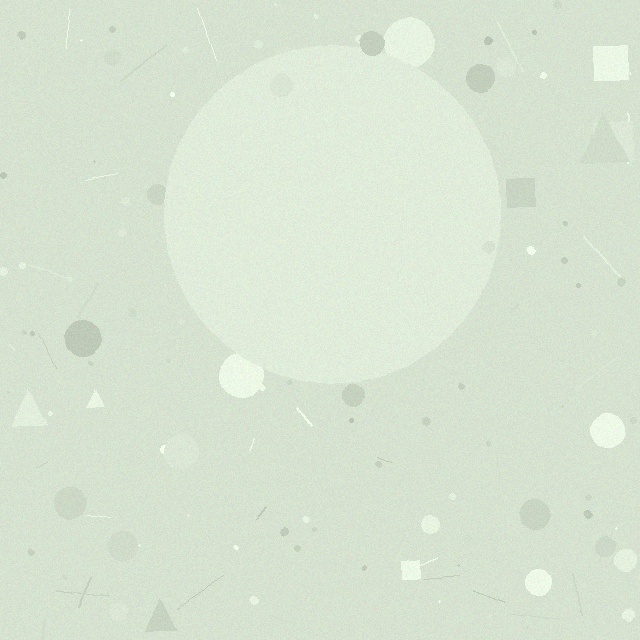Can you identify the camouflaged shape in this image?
The camouflaged shape is a circle.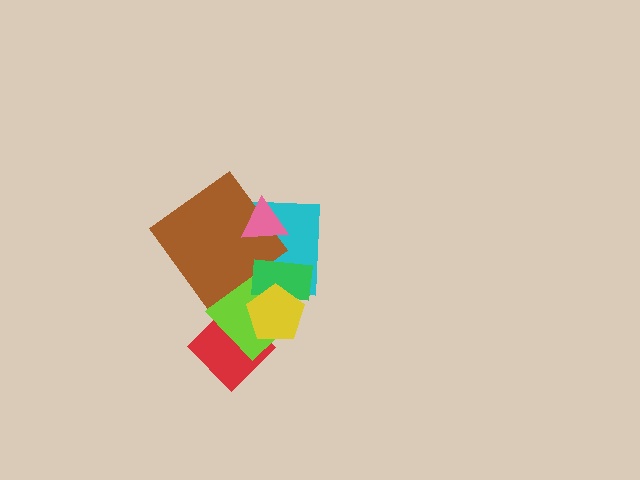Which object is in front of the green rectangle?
The yellow pentagon is in front of the green rectangle.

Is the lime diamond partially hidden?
Yes, it is partially covered by another shape.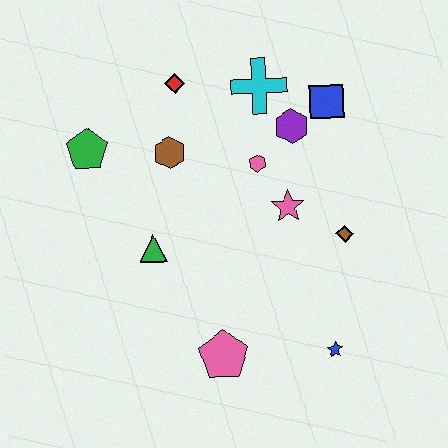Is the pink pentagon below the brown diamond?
Yes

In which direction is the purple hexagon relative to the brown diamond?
The purple hexagon is above the brown diamond.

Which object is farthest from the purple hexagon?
The pink pentagon is farthest from the purple hexagon.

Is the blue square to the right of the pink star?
Yes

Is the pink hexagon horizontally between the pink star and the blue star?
No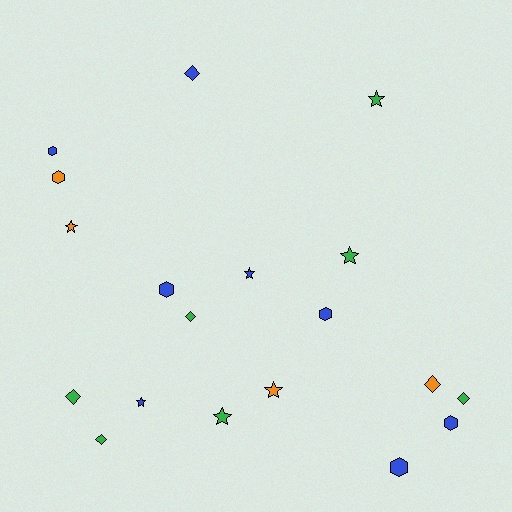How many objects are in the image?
There are 19 objects.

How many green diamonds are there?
There are 4 green diamonds.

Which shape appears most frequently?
Star, with 7 objects.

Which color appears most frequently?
Blue, with 8 objects.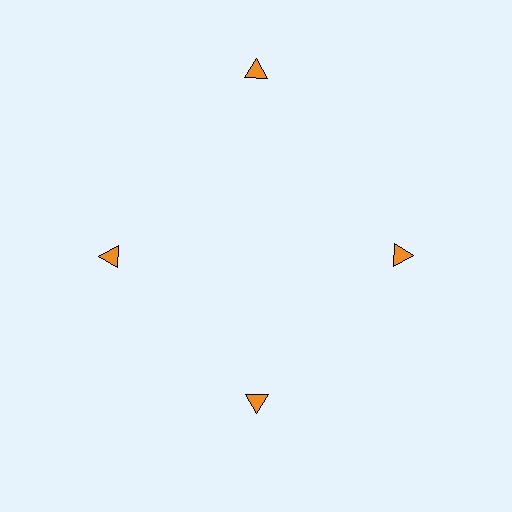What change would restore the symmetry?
The symmetry would be restored by moving it inward, back onto the ring so that all 4 triangles sit at equal angles and equal distance from the center.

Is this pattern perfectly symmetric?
No. The 4 orange triangles are arranged in a ring, but one element near the 12 o'clock position is pushed outward from the center, breaking the 4-fold rotational symmetry.